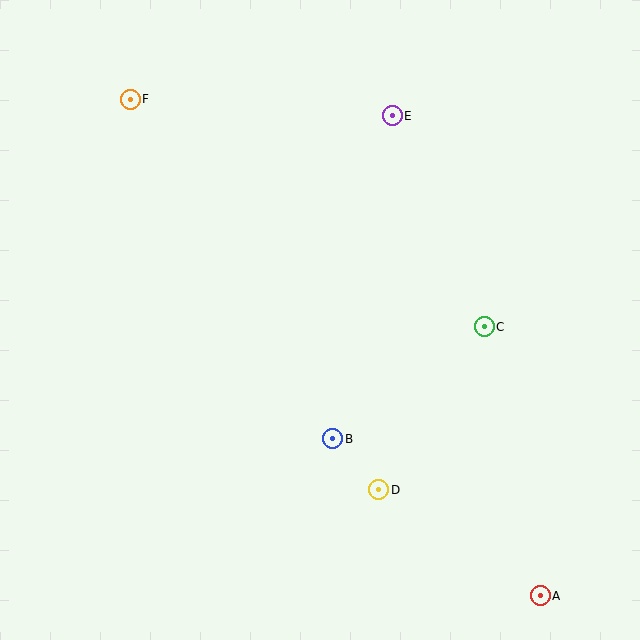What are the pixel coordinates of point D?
Point D is at (379, 490).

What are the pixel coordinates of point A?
Point A is at (540, 596).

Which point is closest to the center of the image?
Point B at (333, 439) is closest to the center.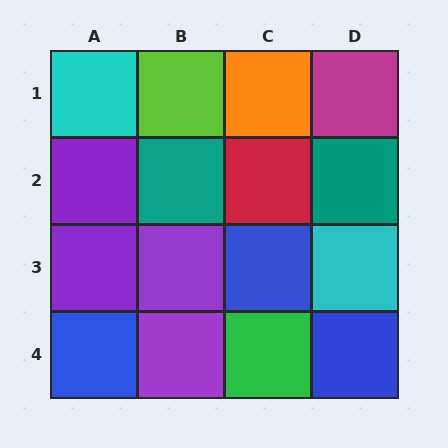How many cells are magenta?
1 cell is magenta.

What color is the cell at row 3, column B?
Purple.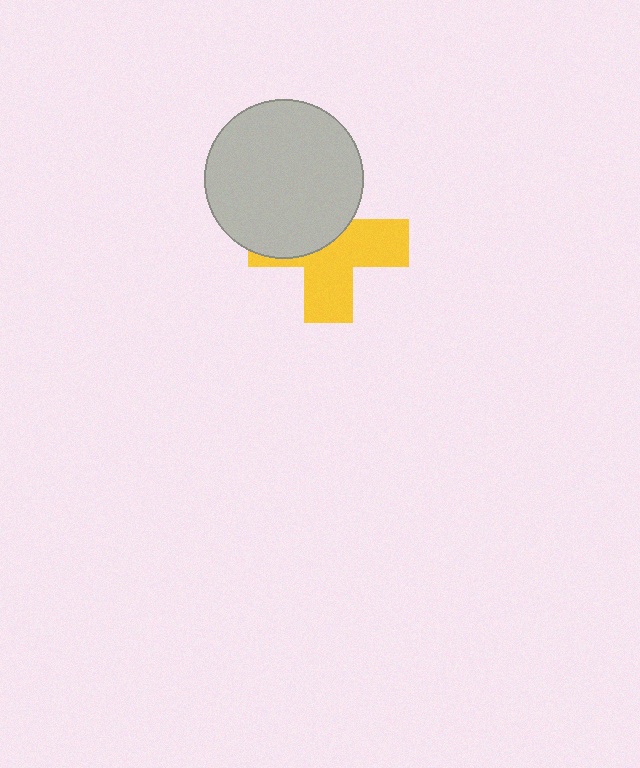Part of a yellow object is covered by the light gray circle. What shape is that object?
It is a cross.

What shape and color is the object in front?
The object in front is a light gray circle.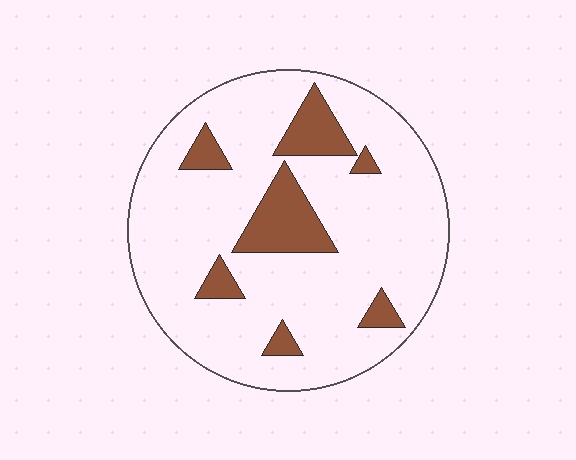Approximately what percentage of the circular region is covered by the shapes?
Approximately 15%.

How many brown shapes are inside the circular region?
7.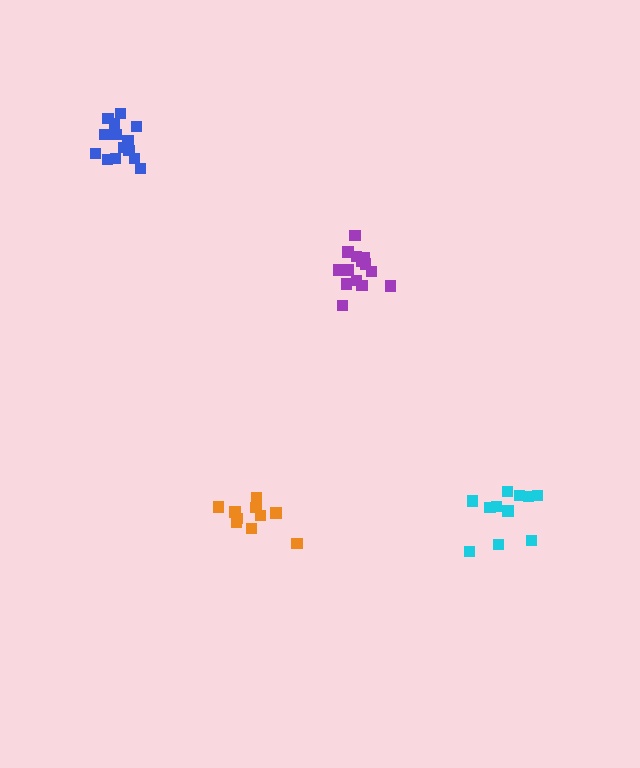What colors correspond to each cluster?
The clusters are colored: purple, blue, orange, cyan.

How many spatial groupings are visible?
There are 4 spatial groupings.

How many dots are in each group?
Group 1: 14 dots, Group 2: 14 dots, Group 3: 10 dots, Group 4: 11 dots (49 total).